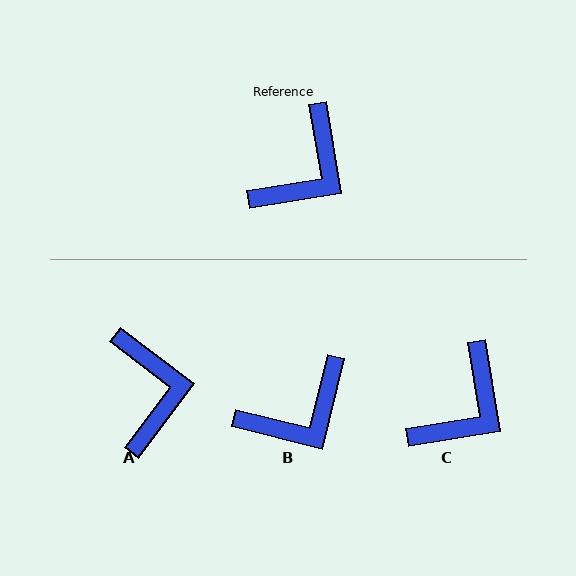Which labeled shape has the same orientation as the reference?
C.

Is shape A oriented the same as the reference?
No, it is off by about 43 degrees.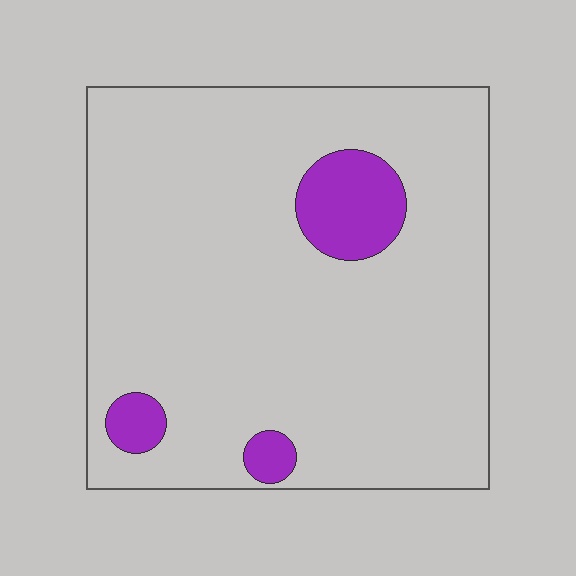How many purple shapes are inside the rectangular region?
3.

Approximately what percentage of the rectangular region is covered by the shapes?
Approximately 10%.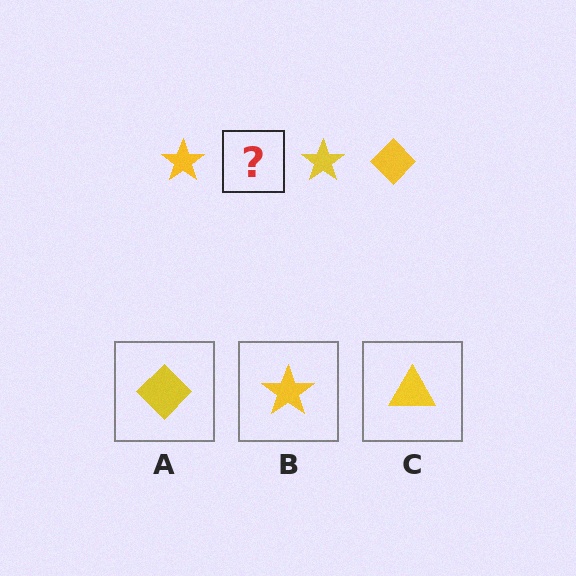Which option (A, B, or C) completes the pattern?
A.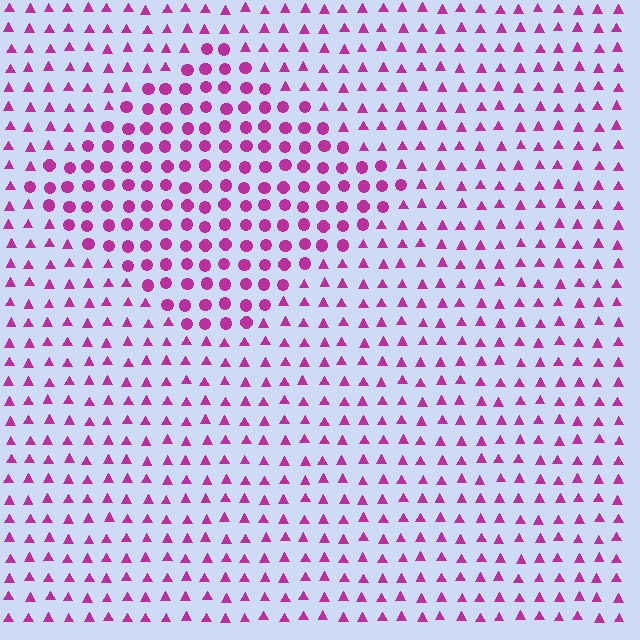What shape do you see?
I see a diamond.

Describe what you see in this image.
The image is filled with small magenta elements arranged in a uniform grid. A diamond-shaped region contains circles, while the surrounding area contains triangles. The boundary is defined purely by the change in element shape.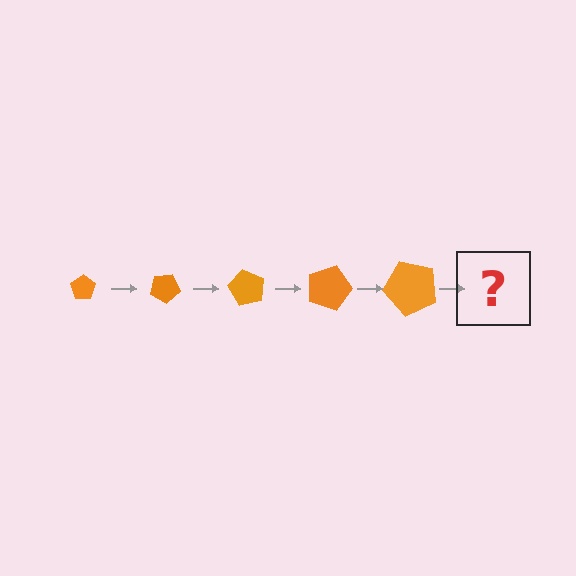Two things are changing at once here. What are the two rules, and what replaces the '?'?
The two rules are that the pentagon grows larger each step and it rotates 30 degrees each step. The '?' should be a pentagon, larger than the previous one and rotated 150 degrees from the start.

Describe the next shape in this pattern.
It should be a pentagon, larger than the previous one and rotated 150 degrees from the start.